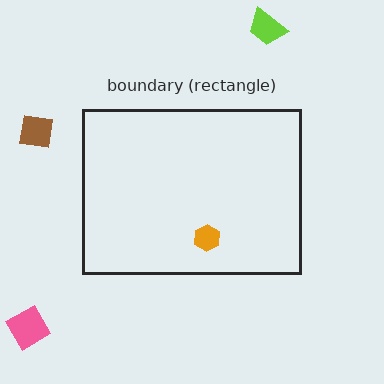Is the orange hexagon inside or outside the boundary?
Inside.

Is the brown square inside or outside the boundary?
Outside.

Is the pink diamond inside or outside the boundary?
Outside.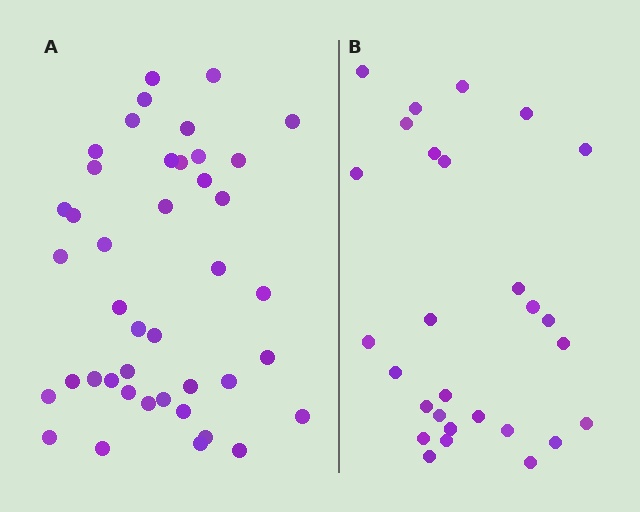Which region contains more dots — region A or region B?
Region A (the left region) has more dots.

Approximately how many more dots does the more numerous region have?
Region A has approximately 15 more dots than region B.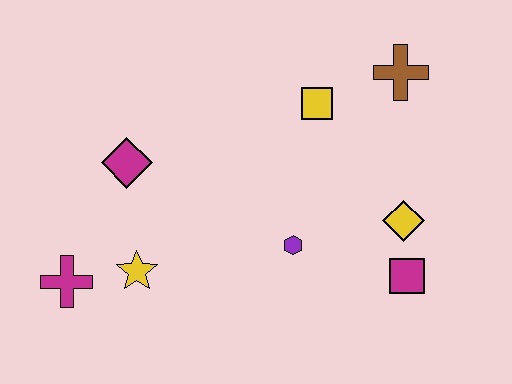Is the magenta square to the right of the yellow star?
Yes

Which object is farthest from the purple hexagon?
The magenta cross is farthest from the purple hexagon.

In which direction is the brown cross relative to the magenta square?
The brown cross is above the magenta square.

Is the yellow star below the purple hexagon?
Yes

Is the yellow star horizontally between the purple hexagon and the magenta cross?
Yes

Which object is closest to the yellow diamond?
The magenta square is closest to the yellow diamond.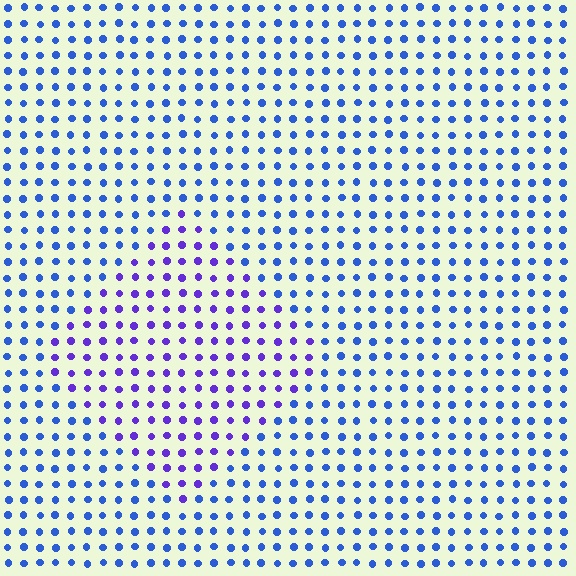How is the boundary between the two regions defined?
The boundary is defined purely by a slight shift in hue (about 37 degrees). Spacing, size, and orientation are identical on both sides.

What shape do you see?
I see a diamond.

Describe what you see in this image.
The image is filled with small blue elements in a uniform arrangement. A diamond-shaped region is visible where the elements are tinted to a slightly different hue, forming a subtle color boundary.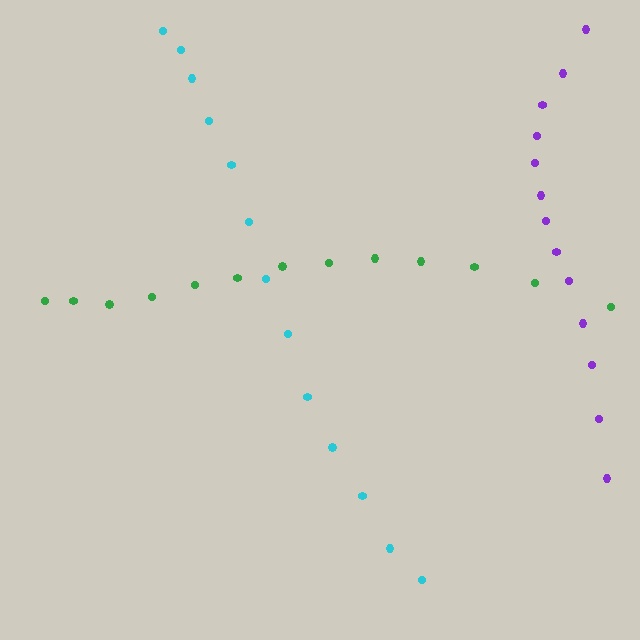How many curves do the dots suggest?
There are 3 distinct paths.